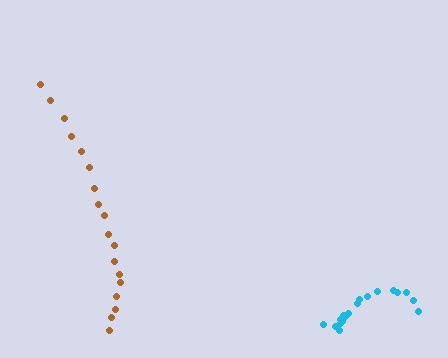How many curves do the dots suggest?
There are 2 distinct paths.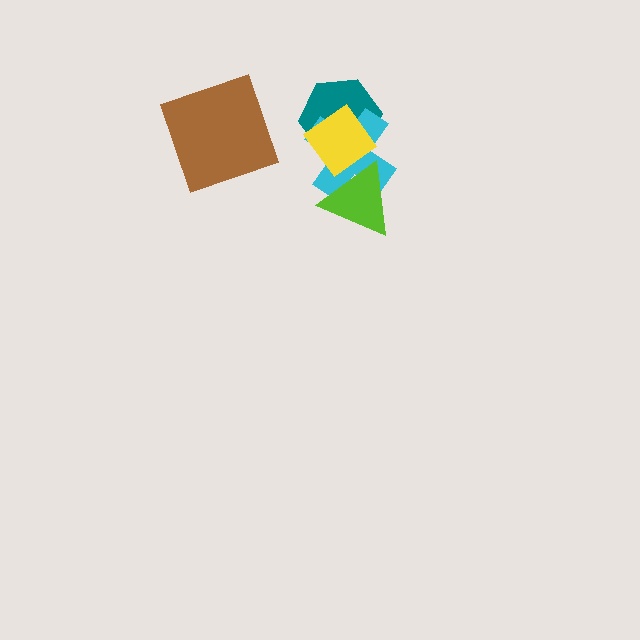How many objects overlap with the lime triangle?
2 objects overlap with the lime triangle.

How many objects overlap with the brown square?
0 objects overlap with the brown square.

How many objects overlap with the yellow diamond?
3 objects overlap with the yellow diamond.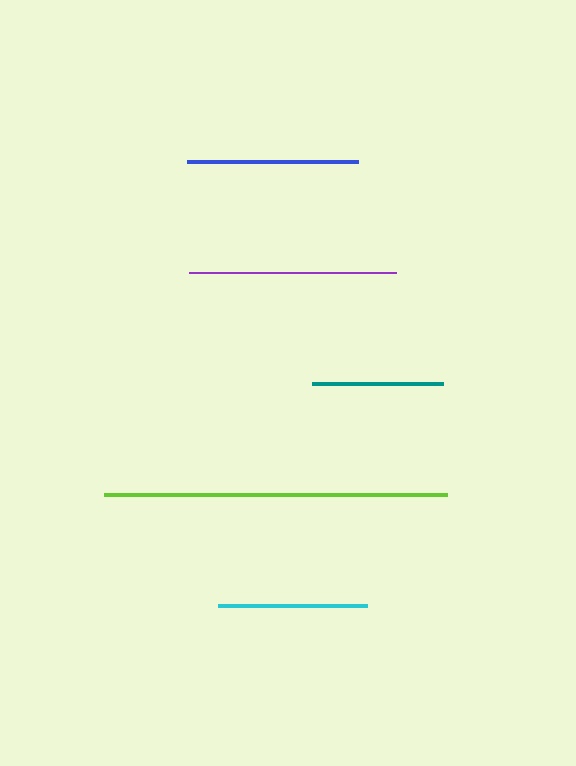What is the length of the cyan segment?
The cyan segment is approximately 149 pixels long.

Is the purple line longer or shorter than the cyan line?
The purple line is longer than the cyan line.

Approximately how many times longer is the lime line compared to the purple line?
The lime line is approximately 1.7 times the length of the purple line.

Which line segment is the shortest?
The teal line is the shortest at approximately 130 pixels.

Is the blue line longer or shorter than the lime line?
The lime line is longer than the blue line.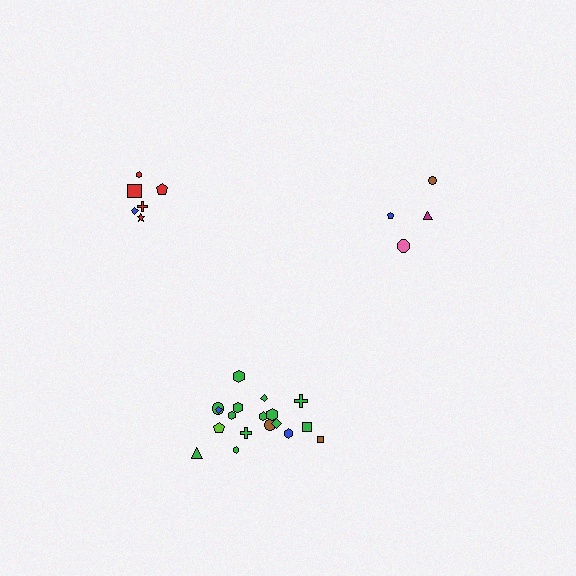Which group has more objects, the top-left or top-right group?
The top-left group.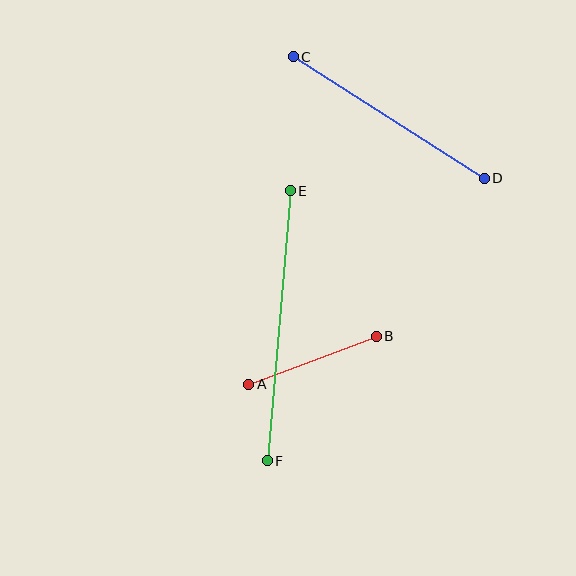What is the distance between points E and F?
The distance is approximately 271 pixels.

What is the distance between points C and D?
The distance is approximately 226 pixels.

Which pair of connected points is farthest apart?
Points E and F are farthest apart.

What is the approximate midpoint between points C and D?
The midpoint is at approximately (389, 117) pixels.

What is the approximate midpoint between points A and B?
The midpoint is at approximately (312, 360) pixels.